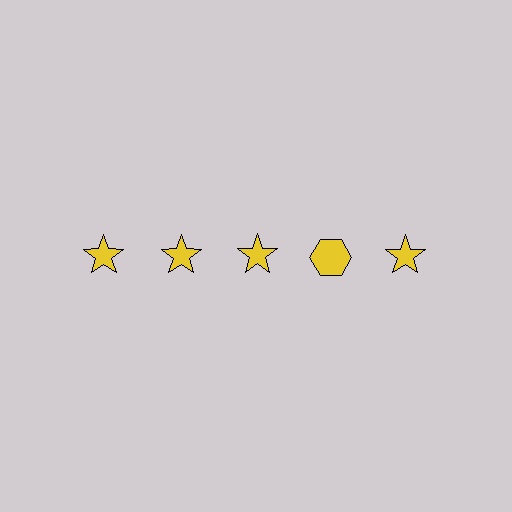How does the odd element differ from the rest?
It has a different shape: hexagon instead of star.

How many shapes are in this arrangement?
There are 5 shapes arranged in a grid pattern.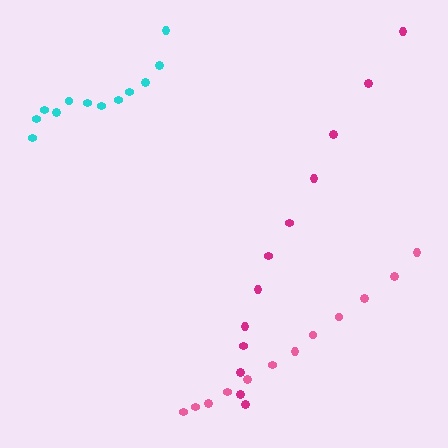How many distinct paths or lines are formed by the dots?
There are 3 distinct paths.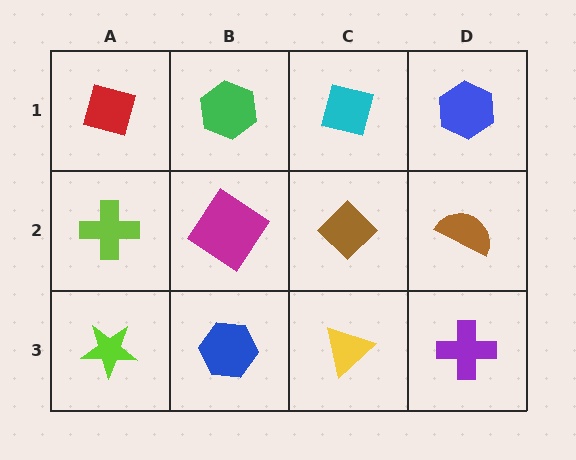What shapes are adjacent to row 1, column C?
A brown diamond (row 2, column C), a green hexagon (row 1, column B), a blue hexagon (row 1, column D).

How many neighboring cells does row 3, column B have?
3.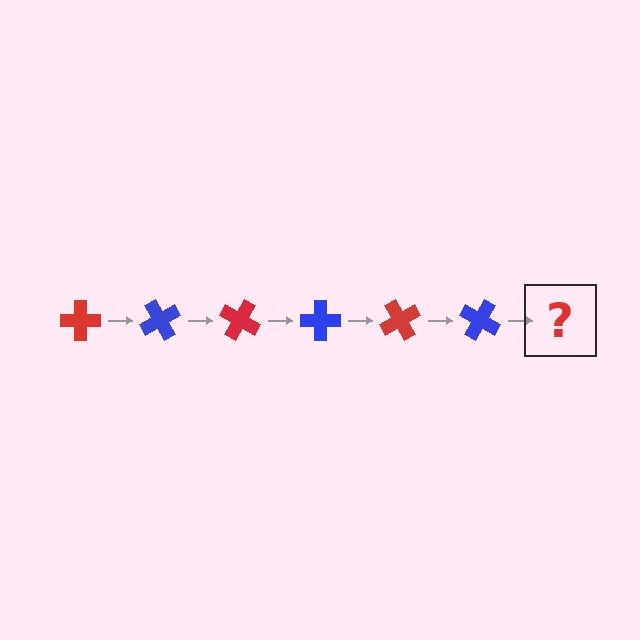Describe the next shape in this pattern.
It should be a red cross, rotated 360 degrees from the start.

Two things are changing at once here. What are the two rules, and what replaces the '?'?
The two rules are that it rotates 60 degrees each step and the color cycles through red and blue. The '?' should be a red cross, rotated 360 degrees from the start.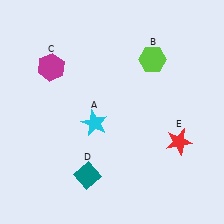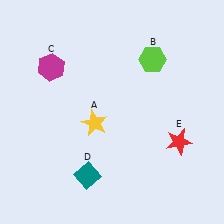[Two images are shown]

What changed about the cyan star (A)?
In Image 1, A is cyan. In Image 2, it changed to yellow.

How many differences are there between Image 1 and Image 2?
There is 1 difference between the two images.